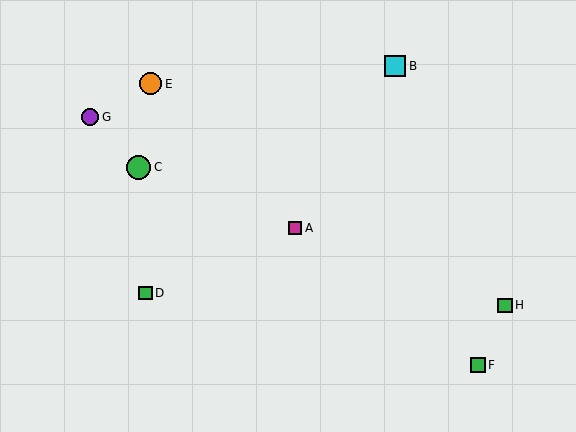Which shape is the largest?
The green circle (labeled C) is the largest.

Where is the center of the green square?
The center of the green square is at (146, 293).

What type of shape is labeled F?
Shape F is a green square.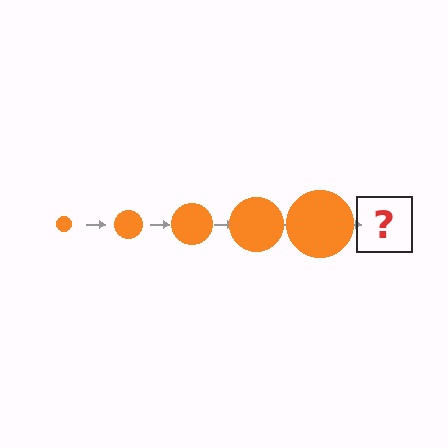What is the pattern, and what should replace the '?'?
The pattern is that the circle gets progressively larger each step. The '?' should be an orange circle, larger than the previous one.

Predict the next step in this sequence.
The next step is an orange circle, larger than the previous one.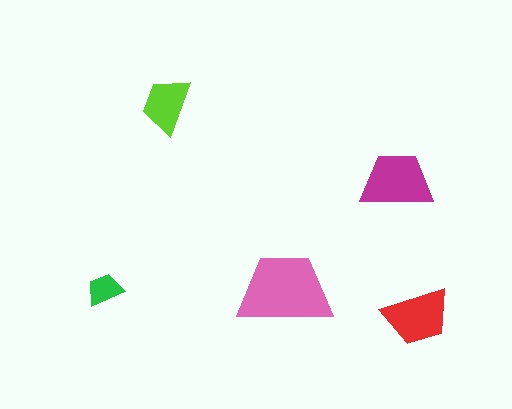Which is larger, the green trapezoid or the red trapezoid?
The red one.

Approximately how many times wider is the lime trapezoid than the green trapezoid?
About 1.5 times wider.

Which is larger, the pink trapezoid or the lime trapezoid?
The pink one.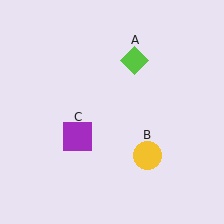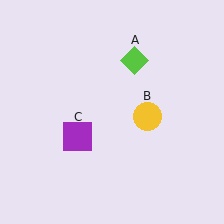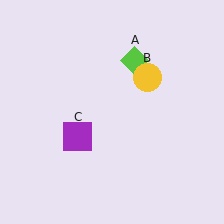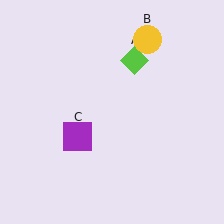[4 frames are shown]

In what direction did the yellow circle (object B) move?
The yellow circle (object B) moved up.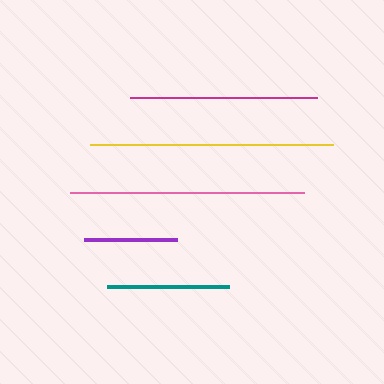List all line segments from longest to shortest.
From longest to shortest: yellow, pink, magenta, teal, purple.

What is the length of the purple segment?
The purple segment is approximately 93 pixels long.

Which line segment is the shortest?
The purple line is the shortest at approximately 93 pixels.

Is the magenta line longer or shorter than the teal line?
The magenta line is longer than the teal line.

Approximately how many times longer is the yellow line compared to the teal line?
The yellow line is approximately 2.0 times the length of the teal line.